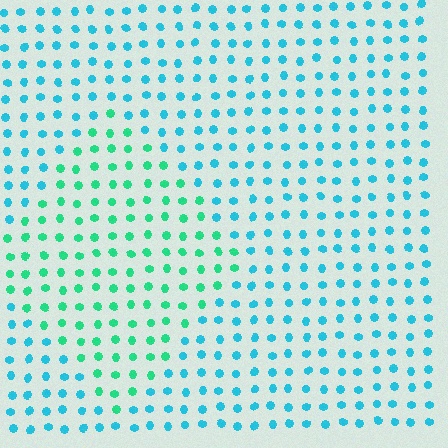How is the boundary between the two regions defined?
The boundary is defined purely by a slight shift in hue (about 37 degrees). Spacing, size, and orientation are identical on both sides.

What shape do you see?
I see a diamond.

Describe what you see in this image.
The image is filled with small cyan elements in a uniform arrangement. A diamond-shaped region is visible where the elements are tinted to a slightly different hue, forming a subtle color boundary.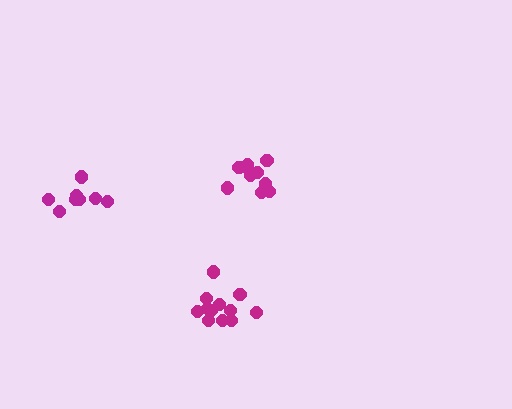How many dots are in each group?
Group 1: 12 dots, Group 2: 10 dots, Group 3: 8 dots (30 total).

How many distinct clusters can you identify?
There are 3 distinct clusters.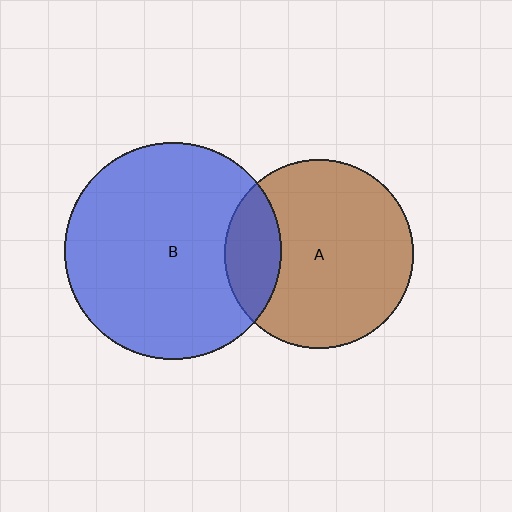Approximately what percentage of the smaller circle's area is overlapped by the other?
Approximately 20%.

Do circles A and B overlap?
Yes.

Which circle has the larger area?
Circle B (blue).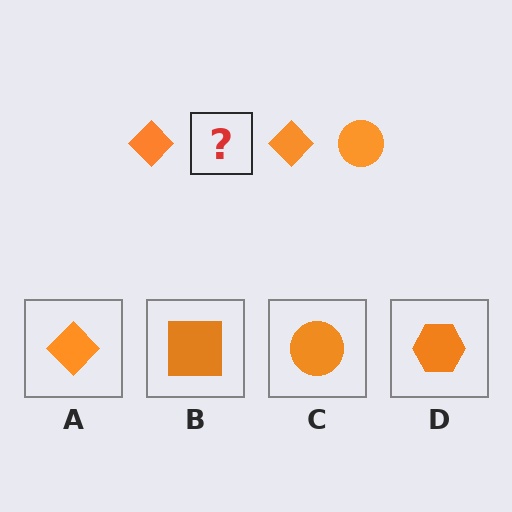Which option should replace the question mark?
Option C.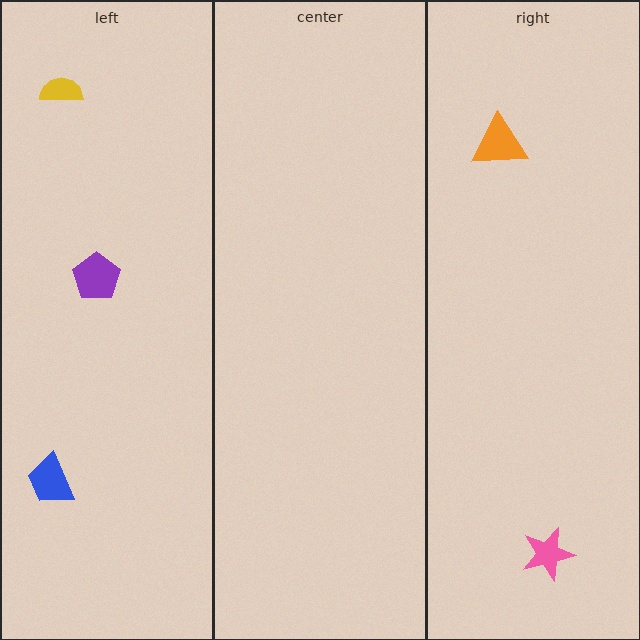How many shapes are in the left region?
3.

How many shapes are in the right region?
2.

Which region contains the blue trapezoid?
The left region.